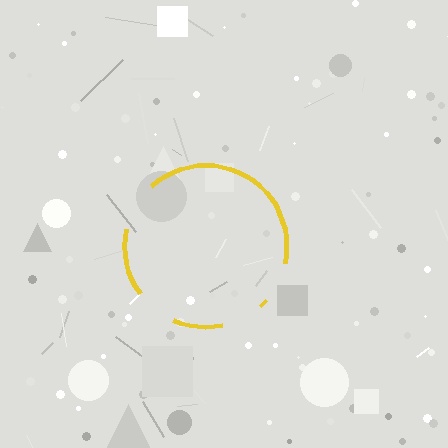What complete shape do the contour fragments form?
The contour fragments form a circle.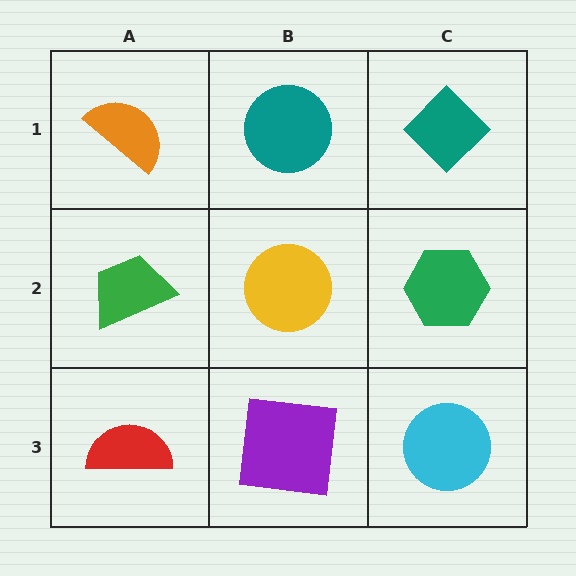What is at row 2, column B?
A yellow circle.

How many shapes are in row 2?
3 shapes.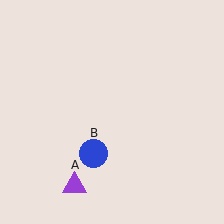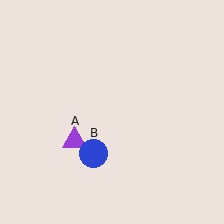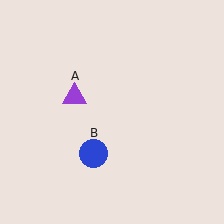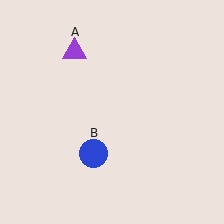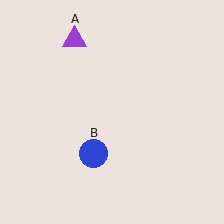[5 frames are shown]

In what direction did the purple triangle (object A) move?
The purple triangle (object A) moved up.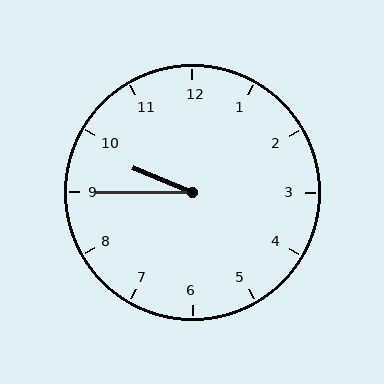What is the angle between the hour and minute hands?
Approximately 22 degrees.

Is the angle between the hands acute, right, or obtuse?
It is acute.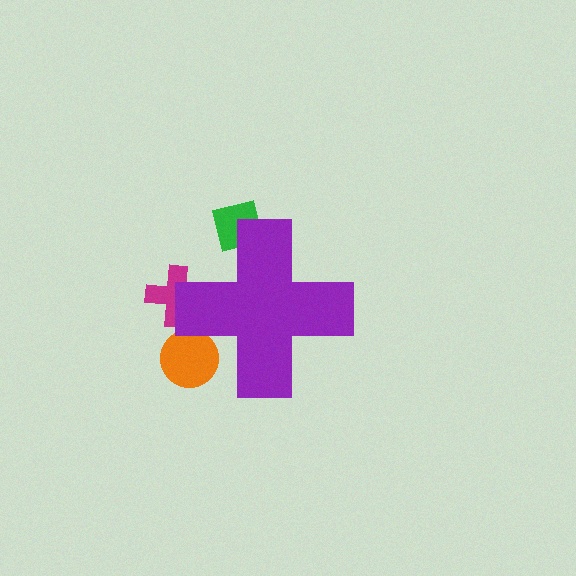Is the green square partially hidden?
Yes, the green square is partially hidden behind the purple cross.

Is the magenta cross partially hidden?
Yes, the magenta cross is partially hidden behind the purple cross.